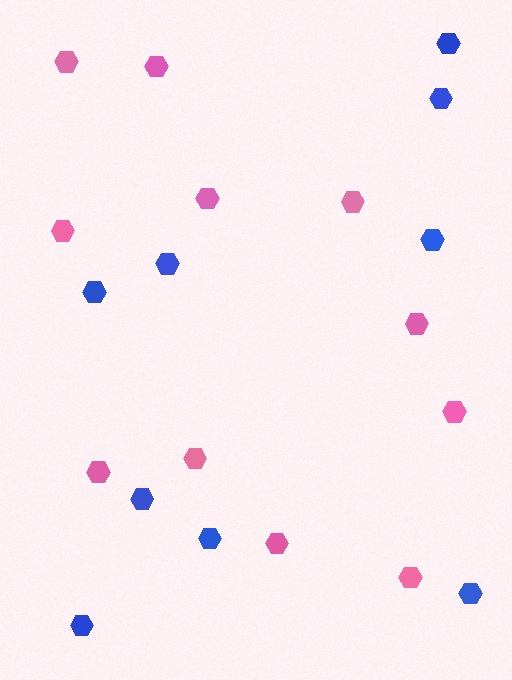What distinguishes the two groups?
There are 2 groups: one group of pink hexagons (11) and one group of blue hexagons (9).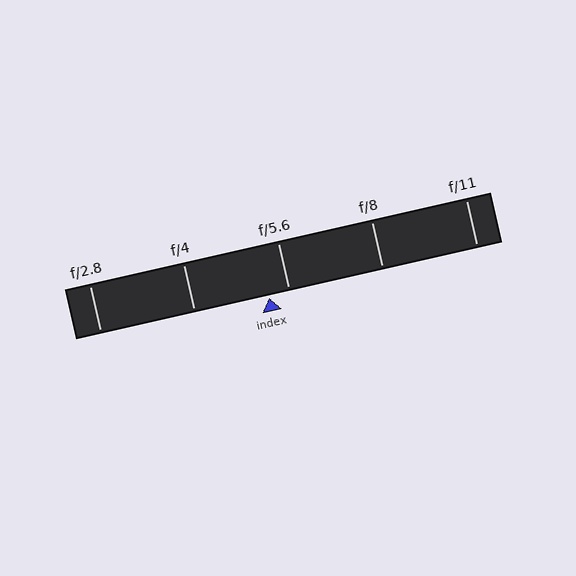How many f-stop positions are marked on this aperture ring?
There are 5 f-stop positions marked.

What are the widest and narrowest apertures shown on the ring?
The widest aperture shown is f/2.8 and the narrowest is f/11.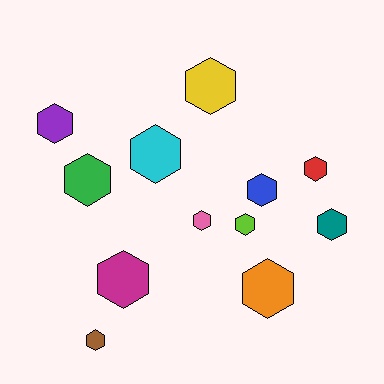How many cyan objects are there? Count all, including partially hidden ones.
There is 1 cyan object.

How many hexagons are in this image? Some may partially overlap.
There are 12 hexagons.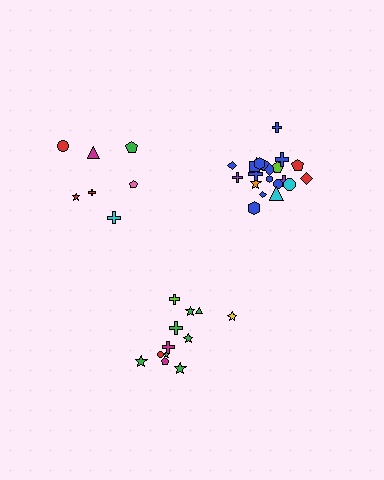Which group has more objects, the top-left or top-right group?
The top-right group.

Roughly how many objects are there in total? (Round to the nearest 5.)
Roughly 40 objects in total.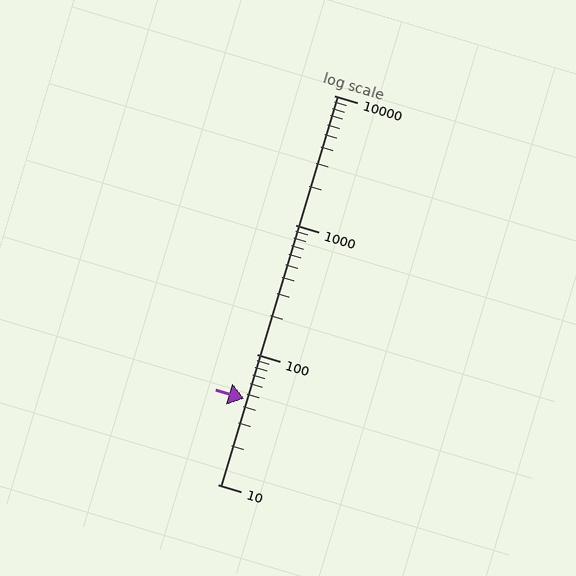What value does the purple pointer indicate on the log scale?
The pointer indicates approximately 46.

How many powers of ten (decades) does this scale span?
The scale spans 3 decades, from 10 to 10000.